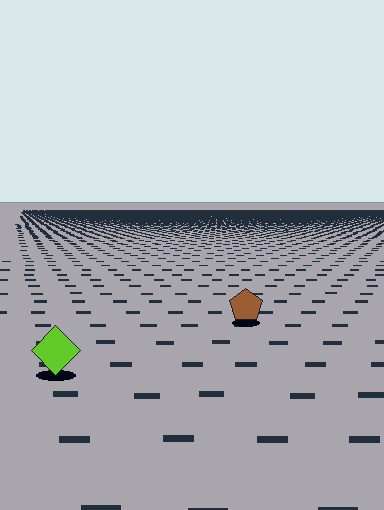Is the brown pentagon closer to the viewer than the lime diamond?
No. The lime diamond is closer — you can tell from the texture gradient: the ground texture is coarser near it.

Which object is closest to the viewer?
The lime diamond is closest. The texture marks near it are larger and more spread out.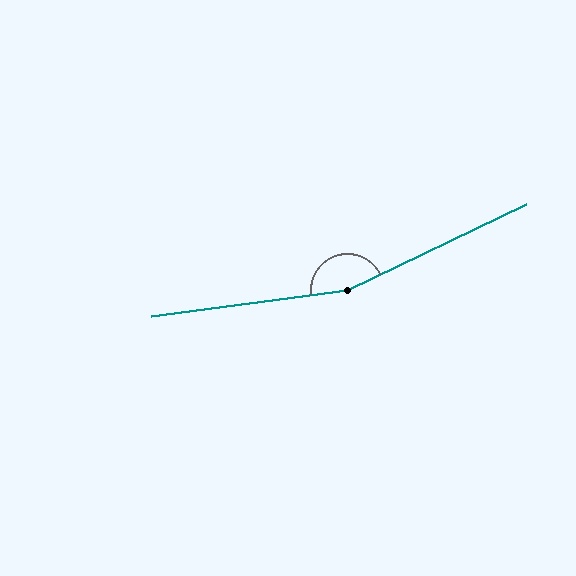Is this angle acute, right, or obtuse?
It is obtuse.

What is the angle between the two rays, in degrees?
Approximately 162 degrees.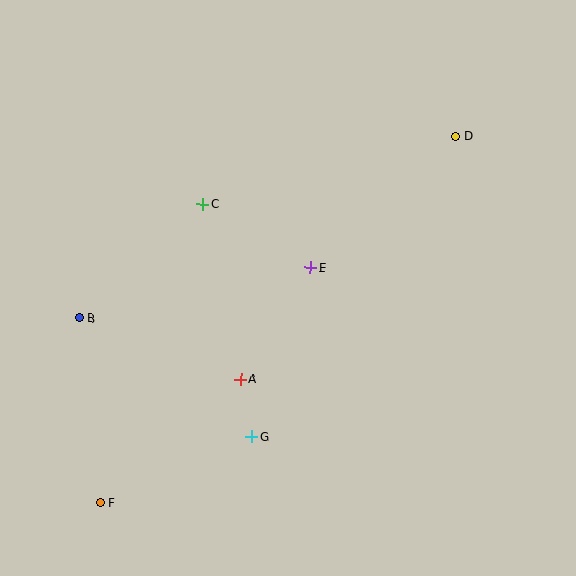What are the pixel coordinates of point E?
Point E is at (311, 267).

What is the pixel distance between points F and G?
The distance between F and G is 165 pixels.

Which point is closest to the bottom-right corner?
Point G is closest to the bottom-right corner.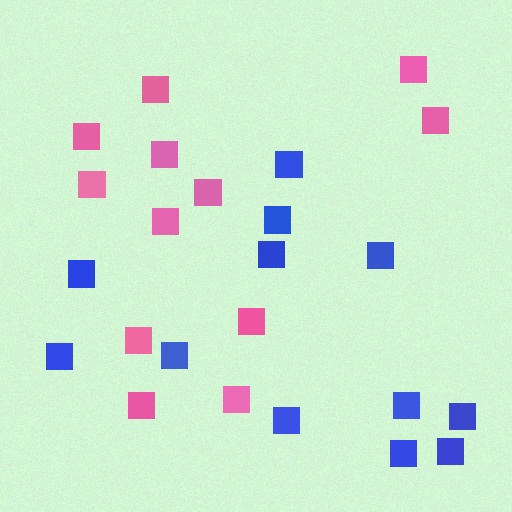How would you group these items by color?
There are 2 groups: one group of pink squares (12) and one group of blue squares (12).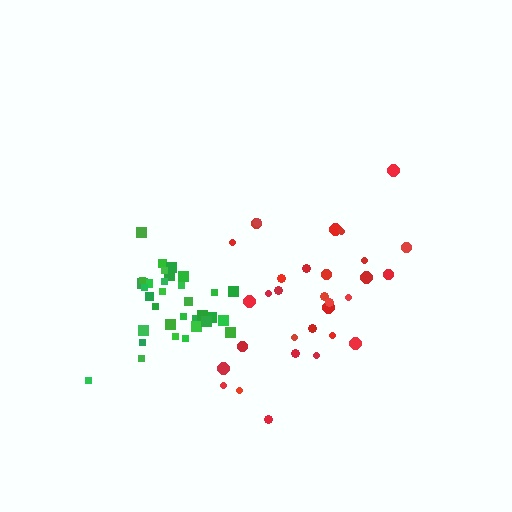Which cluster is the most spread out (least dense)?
Red.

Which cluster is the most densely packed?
Green.